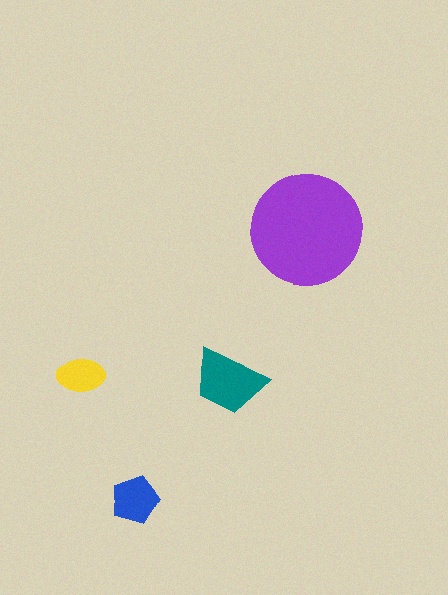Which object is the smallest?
The yellow ellipse.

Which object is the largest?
The purple circle.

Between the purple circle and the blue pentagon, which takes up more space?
The purple circle.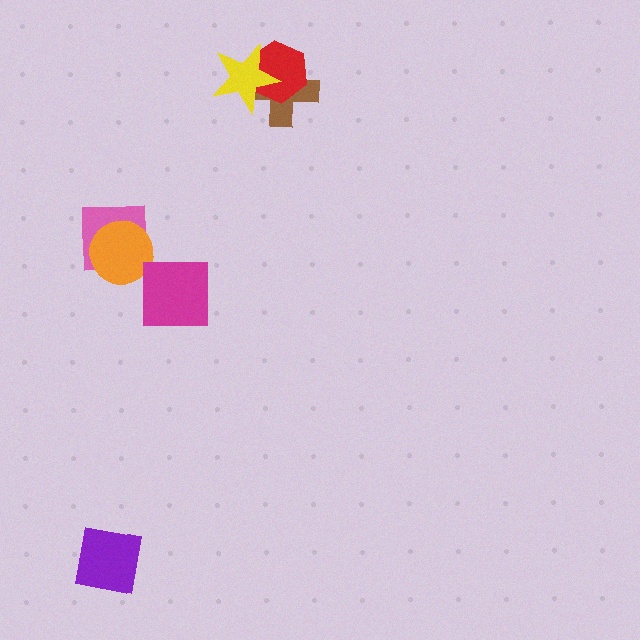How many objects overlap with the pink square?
1 object overlaps with the pink square.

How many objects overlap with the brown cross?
2 objects overlap with the brown cross.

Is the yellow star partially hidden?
No, no other shape covers it.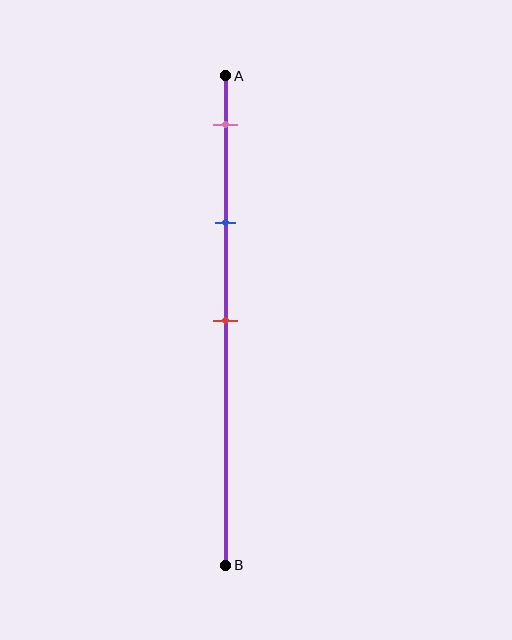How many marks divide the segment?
There are 3 marks dividing the segment.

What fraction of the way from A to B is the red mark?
The red mark is approximately 50% (0.5) of the way from A to B.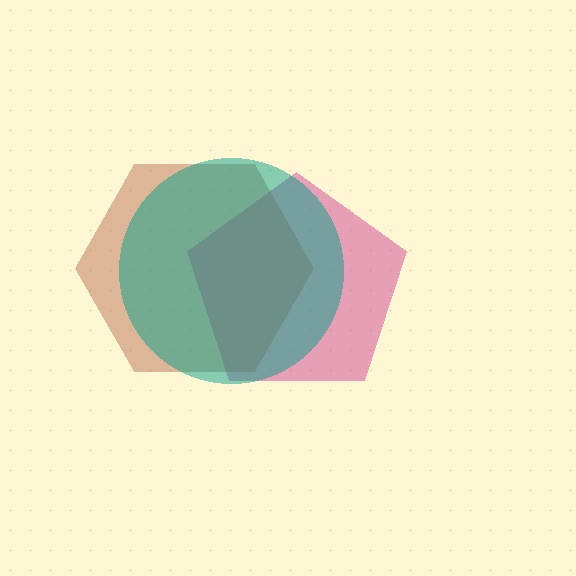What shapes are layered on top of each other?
The layered shapes are: a magenta pentagon, a brown hexagon, a teal circle.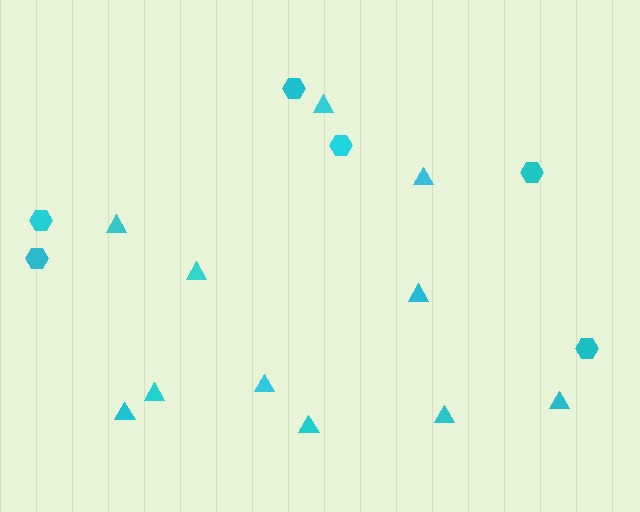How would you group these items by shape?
There are 2 groups: one group of hexagons (6) and one group of triangles (11).